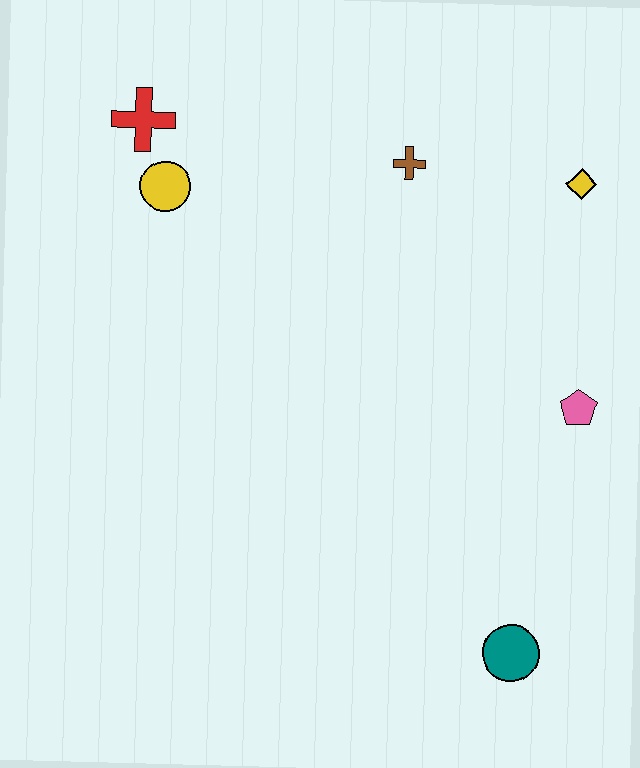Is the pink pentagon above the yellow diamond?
No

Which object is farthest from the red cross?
The teal circle is farthest from the red cross.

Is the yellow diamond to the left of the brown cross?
No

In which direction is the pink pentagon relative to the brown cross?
The pink pentagon is below the brown cross.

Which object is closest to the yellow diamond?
The brown cross is closest to the yellow diamond.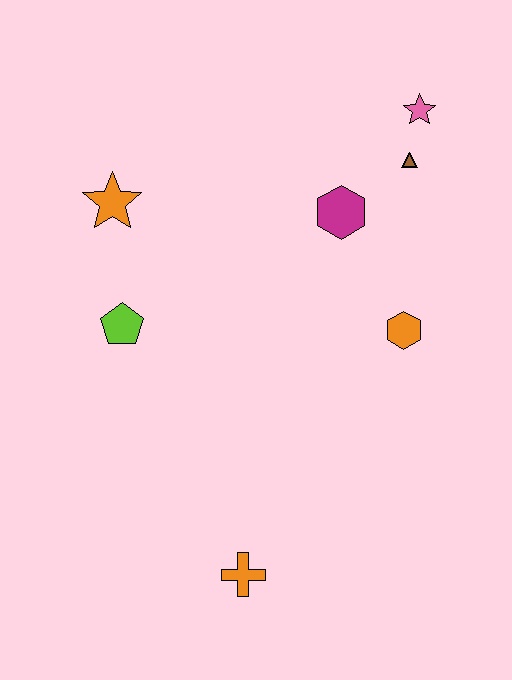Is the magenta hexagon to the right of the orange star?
Yes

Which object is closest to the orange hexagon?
The magenta hexagon is closest to the orange hexagon.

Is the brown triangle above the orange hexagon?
Yes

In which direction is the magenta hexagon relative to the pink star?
The magenta hexagon is below the pink star.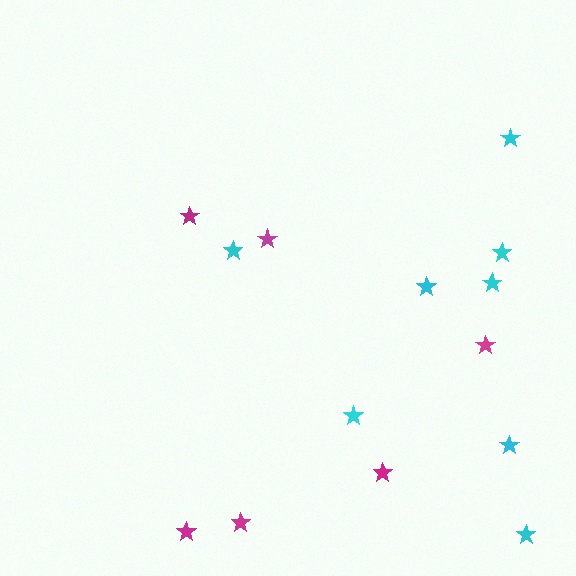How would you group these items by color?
There are 2 groups: one group of magenta stars (6) and one group of cyan stars (8).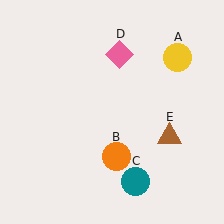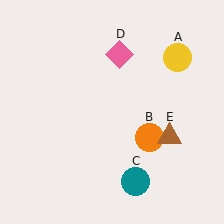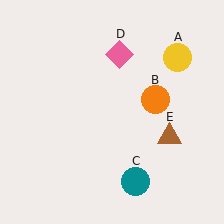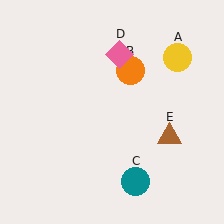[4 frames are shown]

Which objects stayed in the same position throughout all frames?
Yellow circle (object A) and teal circle (object C) and pink diamond (object D) and brown triangle (object E) remained stationary.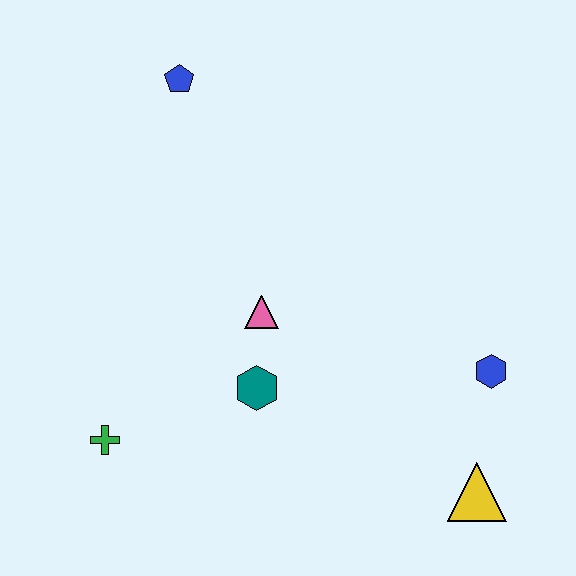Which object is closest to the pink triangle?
The teal hexagon is closest to the pink triangle.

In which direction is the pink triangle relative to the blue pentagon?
The pink triangle is below the blue pentagon.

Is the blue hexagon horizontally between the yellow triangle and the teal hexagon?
No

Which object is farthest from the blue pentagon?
The yellow triangle is farthest from the blue pentagon.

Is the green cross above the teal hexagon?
No